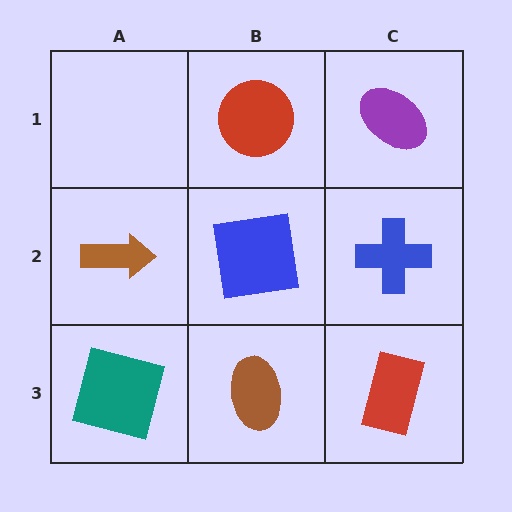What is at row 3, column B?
A brown ellipse.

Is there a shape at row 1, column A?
No, that cell is empty.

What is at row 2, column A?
A brown arrow.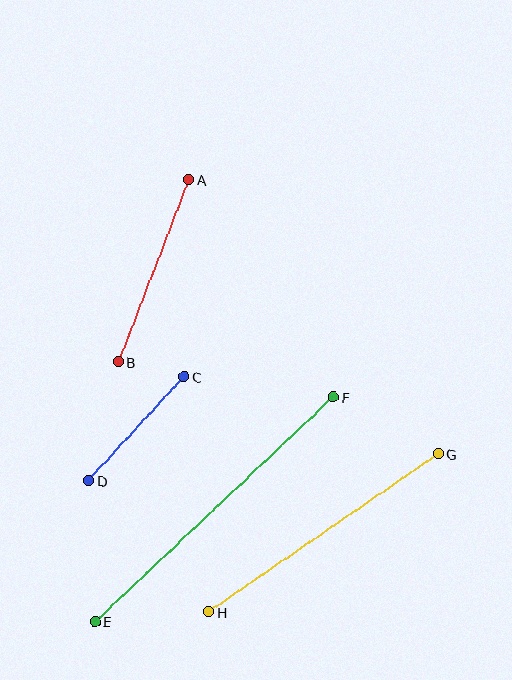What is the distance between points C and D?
The distance is approximately 142 pixels.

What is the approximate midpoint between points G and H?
The midpoint is at approximately (324, 533) pixels.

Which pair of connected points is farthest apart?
Points E and F are farthest apart.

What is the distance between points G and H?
The distance is approximately 279 pixels.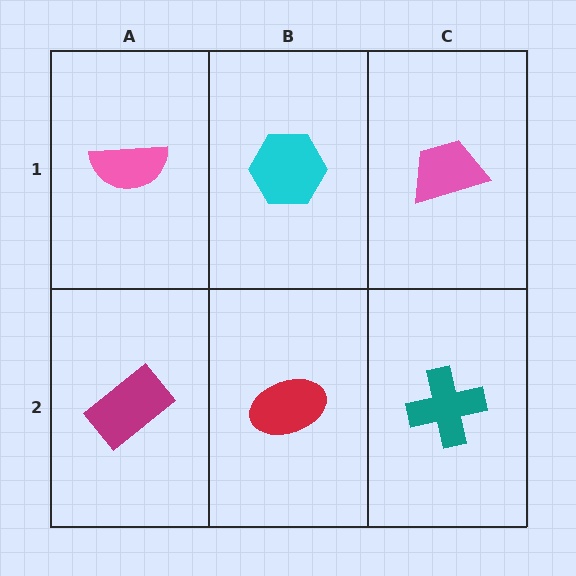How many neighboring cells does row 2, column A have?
2.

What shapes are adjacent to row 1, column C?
A teal cross (row 2, column C), a cyan hexagon (row 1, column B).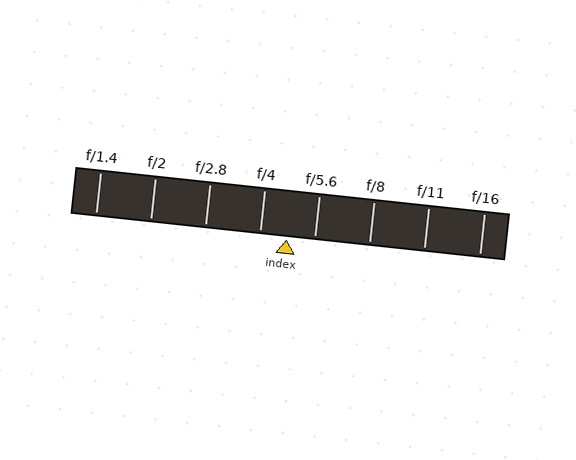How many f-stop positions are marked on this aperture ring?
There are 8 f-stop positions marked.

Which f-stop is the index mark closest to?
The index mark is closest to f/4.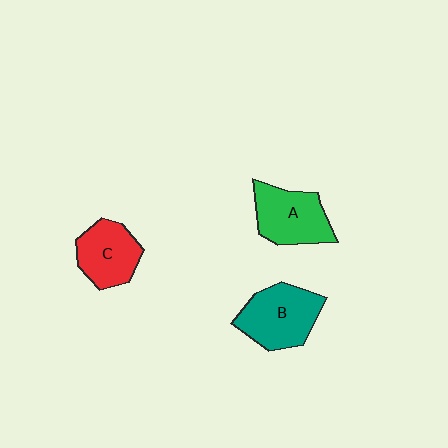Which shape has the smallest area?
Shape C (red).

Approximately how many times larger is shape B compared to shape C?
Approximately 1.2 times.